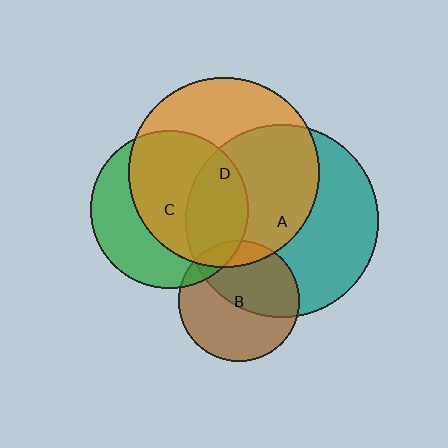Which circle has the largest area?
Circle A (teal).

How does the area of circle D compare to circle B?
Approximately 2.5 times.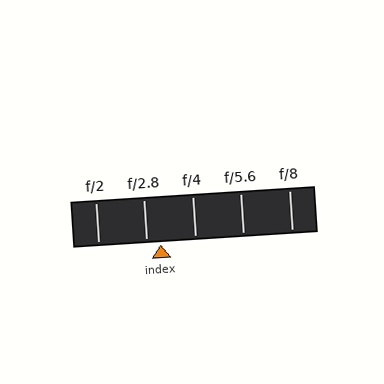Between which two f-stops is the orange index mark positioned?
The index mark is between f/2.8 and f/4.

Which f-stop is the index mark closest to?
The index mark is closest to f/2.8.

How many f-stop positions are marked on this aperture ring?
There are 5 f-stop positions marked.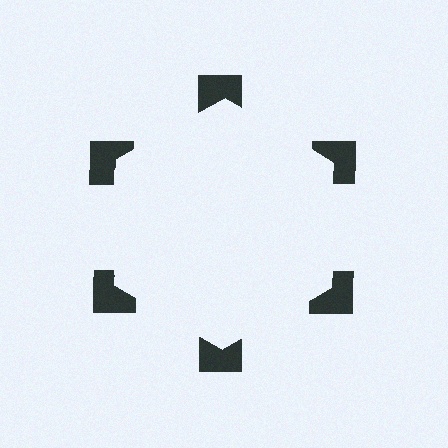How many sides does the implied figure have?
6 sides.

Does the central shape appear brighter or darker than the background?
It typically appears slightly brighter than the background, even though no actual brightness change is drawn.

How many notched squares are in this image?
There are 6 — one at each vertex of the illusory hexagon.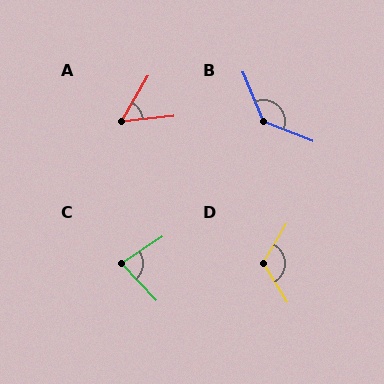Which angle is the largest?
B, at approximately 135 degrees.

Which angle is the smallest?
A, at approximately 55 degrees.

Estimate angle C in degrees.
Approximately 81 degrees.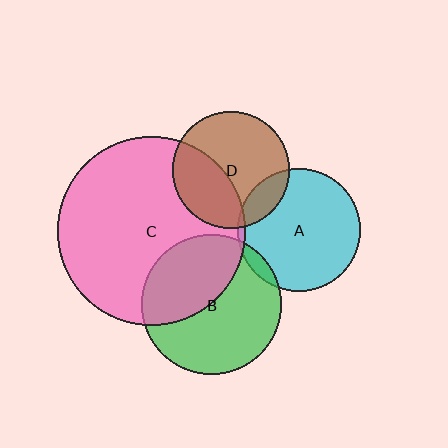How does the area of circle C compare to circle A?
Approximately 2.3 times.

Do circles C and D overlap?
Yes.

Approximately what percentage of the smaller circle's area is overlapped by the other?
Approximately 35%.